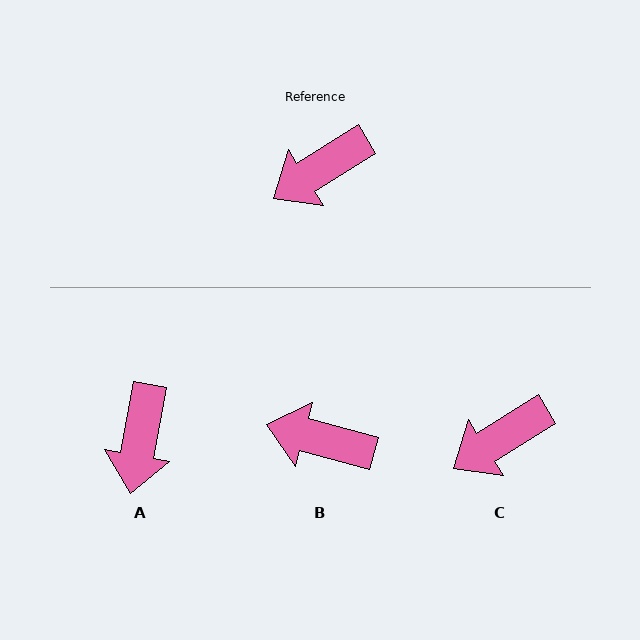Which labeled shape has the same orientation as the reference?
C.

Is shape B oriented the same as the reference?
No, it is off by about 48 degrees.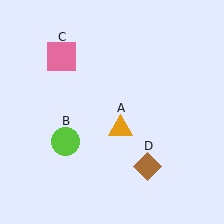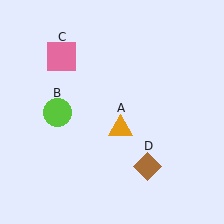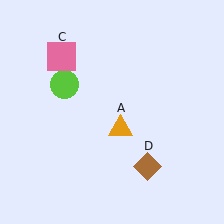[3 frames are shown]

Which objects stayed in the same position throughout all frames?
Orange triangle (object A) and pink square (object C) and brown diamond (object D) remained stationary.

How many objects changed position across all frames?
1 object changed position: lime circle (object B).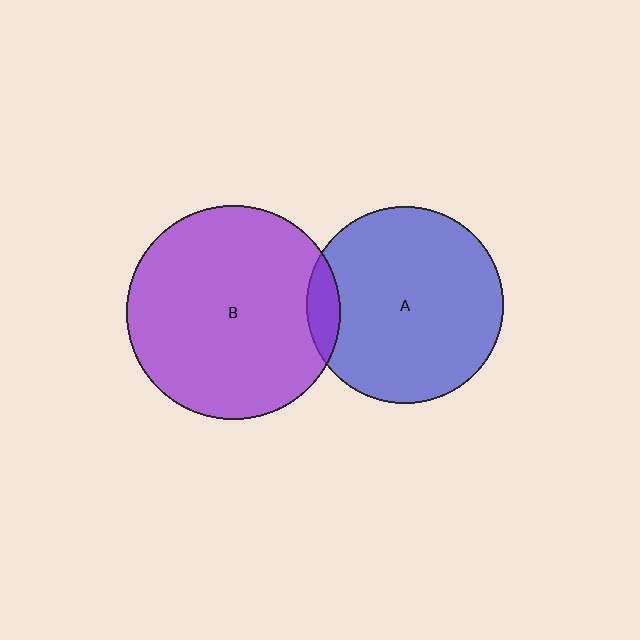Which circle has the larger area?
Circle B (purple).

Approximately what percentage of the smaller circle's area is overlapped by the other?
Approximately 10%.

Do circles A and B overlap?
Yes.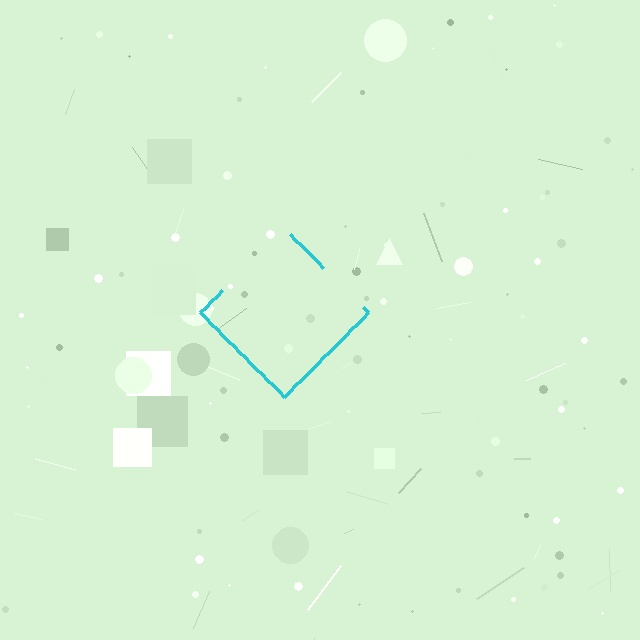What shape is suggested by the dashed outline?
The dashed outline suggests a diamond.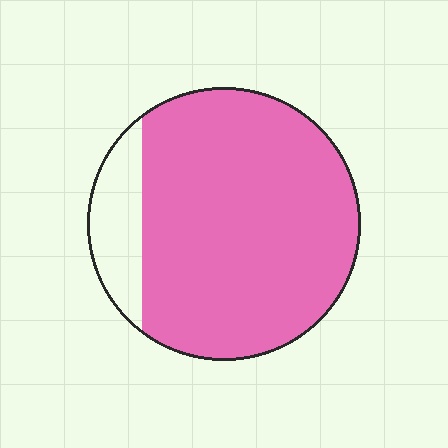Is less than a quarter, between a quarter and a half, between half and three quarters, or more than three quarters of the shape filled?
More than three quarters.